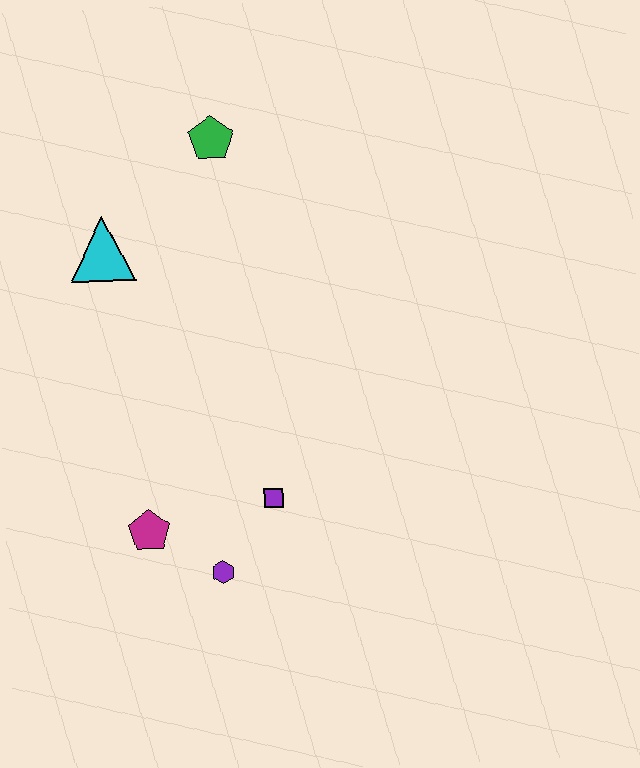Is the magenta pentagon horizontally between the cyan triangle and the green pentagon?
Yes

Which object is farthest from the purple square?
The green pentagon is farthest from the purple square.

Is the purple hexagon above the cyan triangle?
No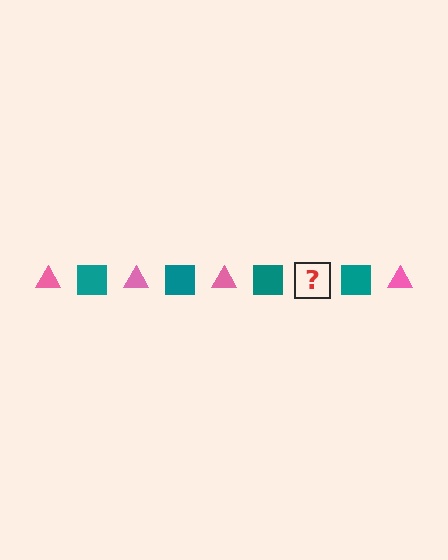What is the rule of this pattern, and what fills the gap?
The rule is that the pattern alternates between pink triangle and teal square. The gap should be filled with a pink triangle.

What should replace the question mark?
The question mark should be replaced with a pink triangle.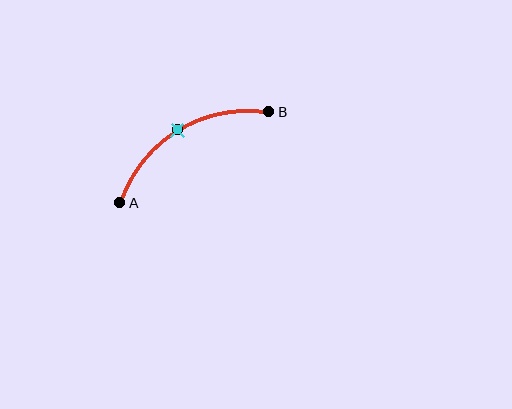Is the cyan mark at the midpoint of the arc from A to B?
Yes. The cyan mark lies on the arc at equal arc-length from both A and B — it is the arc midpoint.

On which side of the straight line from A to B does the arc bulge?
The arc bulges above the straight line connecting A and B.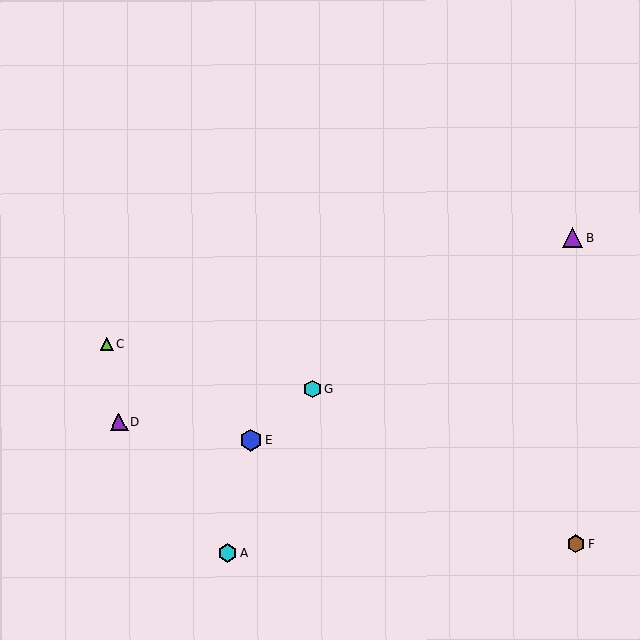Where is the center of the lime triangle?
The center of the lime triangle is at (107, 344).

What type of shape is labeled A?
Shape A is a cyan hexagon.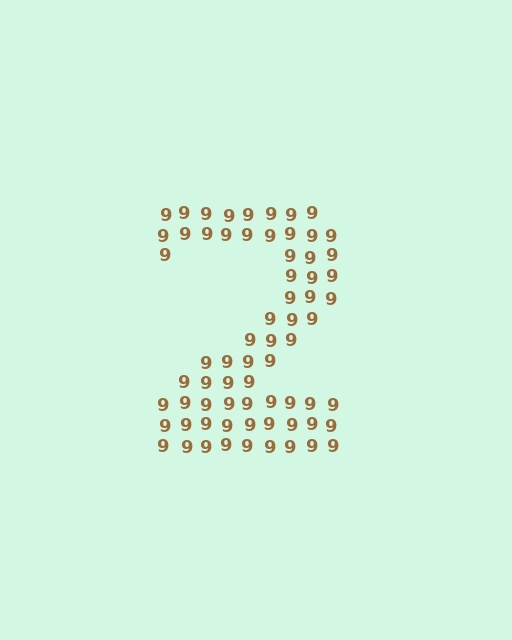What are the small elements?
The small elements are digit 9's.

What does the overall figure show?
The overall figure shows the digit 2.